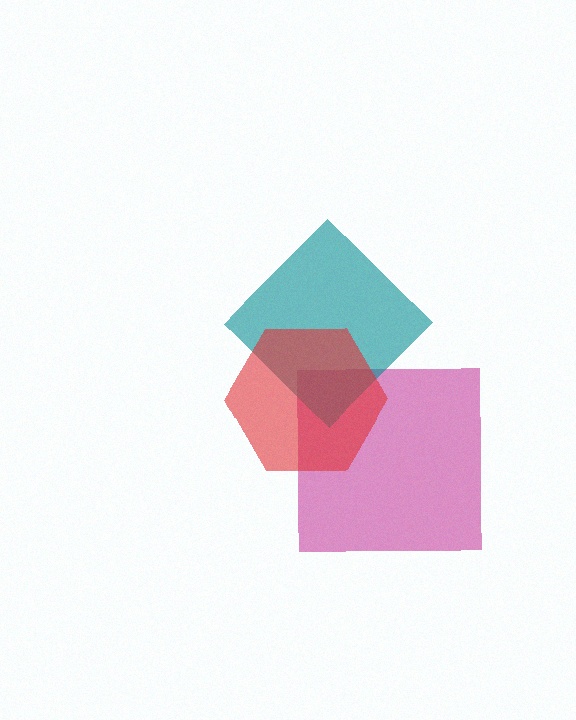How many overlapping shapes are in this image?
There are 3 overlapping shapes in the image.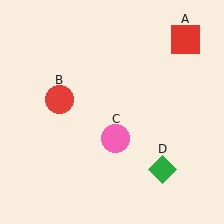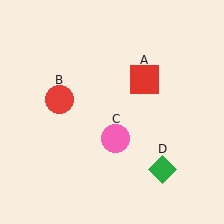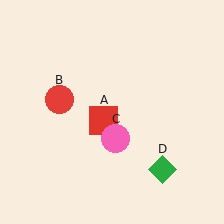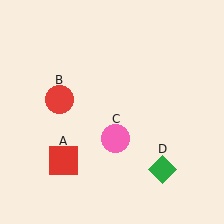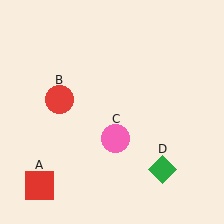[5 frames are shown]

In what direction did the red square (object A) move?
The red square (object A) moved down and to the left.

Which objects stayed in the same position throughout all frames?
Red circle (object B) and pink circle (object C) and green diamond (object D) remained stationary.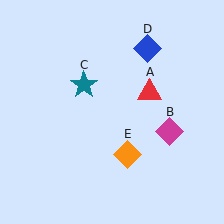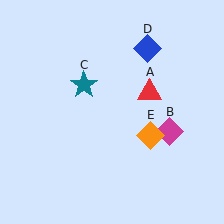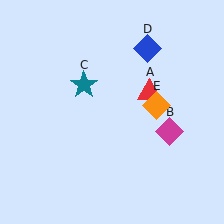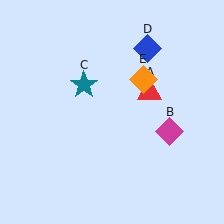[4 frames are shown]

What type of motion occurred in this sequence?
The orange diamond (object E) rotated counterclockwise around the center of the scene.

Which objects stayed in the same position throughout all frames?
Red triangle (object A) and magenta diamond (object B) and teal star (object C) and blue diamond (object D) remained stationary.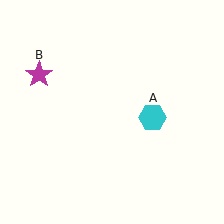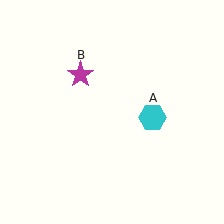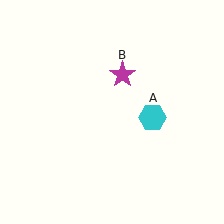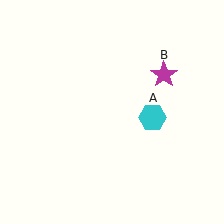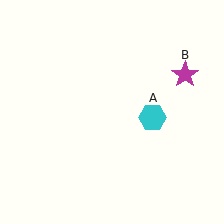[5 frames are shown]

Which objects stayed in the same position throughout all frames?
Cyan hexagon (object A) remained stationary.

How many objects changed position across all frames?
1 object changed position: magenta star (object B).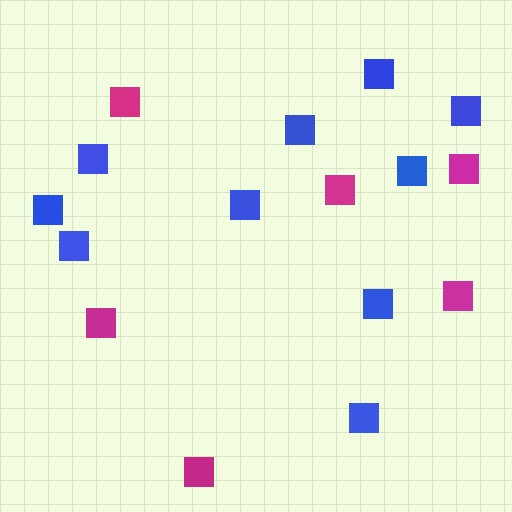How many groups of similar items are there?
There are 2 groups: one group of magenta squares (6) and one group of blue squares (10).